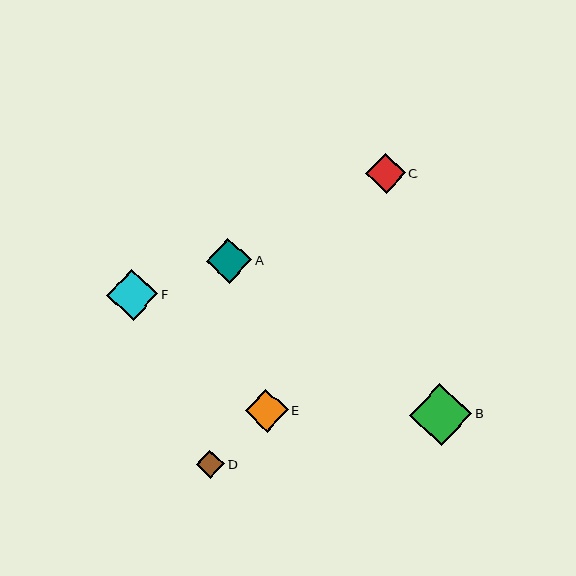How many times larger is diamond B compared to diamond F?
Diamond B is approximately 1.2 times the size of diamond F.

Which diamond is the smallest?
Diamond D is the smallest with a size of approximately 28 pixels.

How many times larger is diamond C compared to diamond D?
Diamond C is approximately 1.4 times the size of diamond D.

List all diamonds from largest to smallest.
From largest to smallest: B, F, A, E, C, D.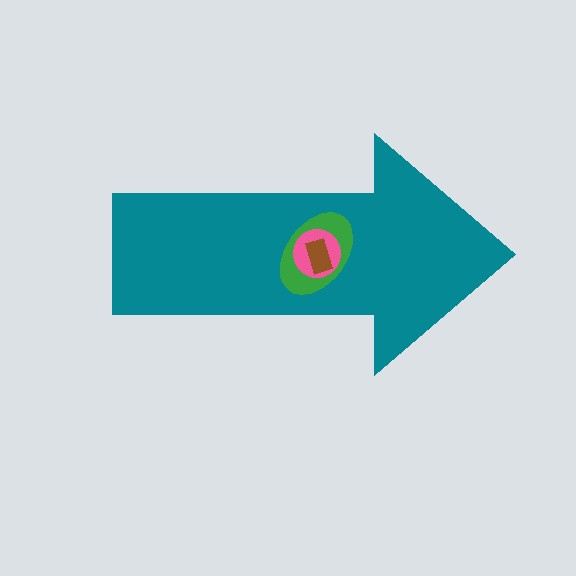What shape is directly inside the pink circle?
The brown rectangle.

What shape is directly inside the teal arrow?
The green ellipse.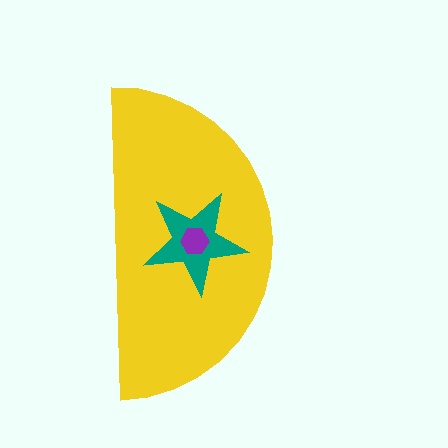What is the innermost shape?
The purple hexagon.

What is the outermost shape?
The yellow semicircle.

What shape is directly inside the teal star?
The purple hexagon.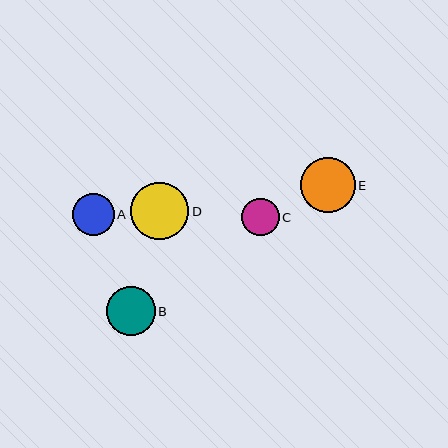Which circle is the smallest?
Circle C is the smallest with a size of approximately 37 pixels.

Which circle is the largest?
Circle D is the largest with a size of approximately 58 pixels.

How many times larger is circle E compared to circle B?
Circle E is approximately 1.1 times the size of circle B.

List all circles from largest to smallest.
From largest to smallest: D, E, B, A, C.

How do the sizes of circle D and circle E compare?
Circle D and circle E are approximately the same size.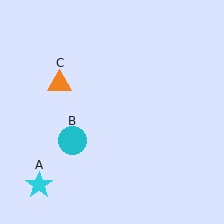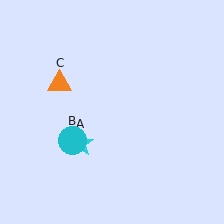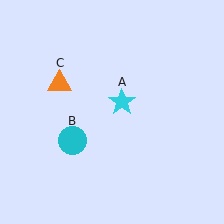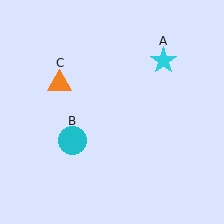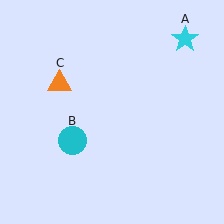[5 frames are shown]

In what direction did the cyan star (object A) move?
The cyan star (object A) moved up and to the right.